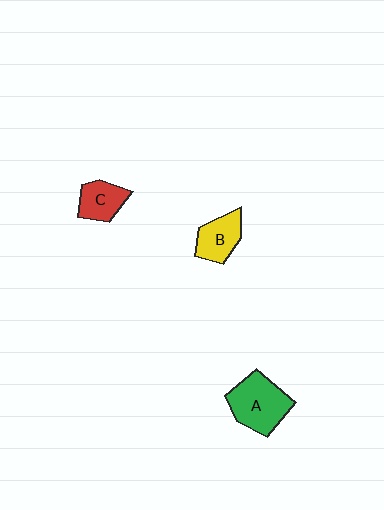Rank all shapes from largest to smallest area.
From largest to smallest: A (green), B (yellow), C (red).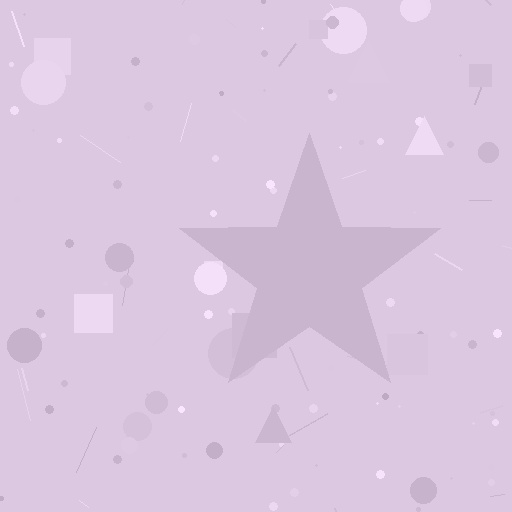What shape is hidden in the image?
A star is hidden in the image.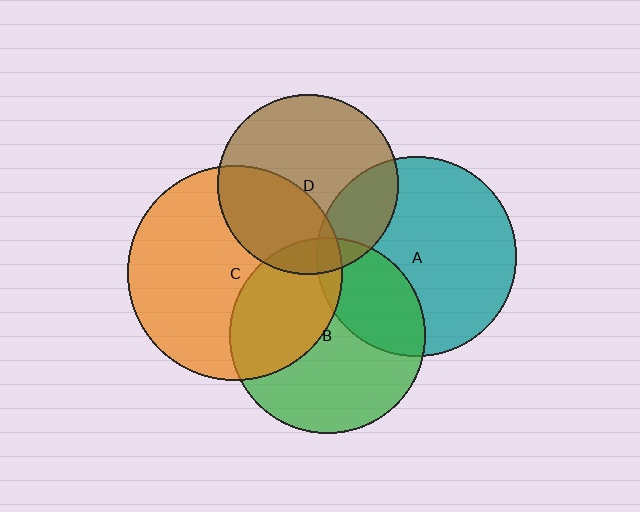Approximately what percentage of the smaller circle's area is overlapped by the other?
Approximately 40%.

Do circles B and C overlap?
Yes.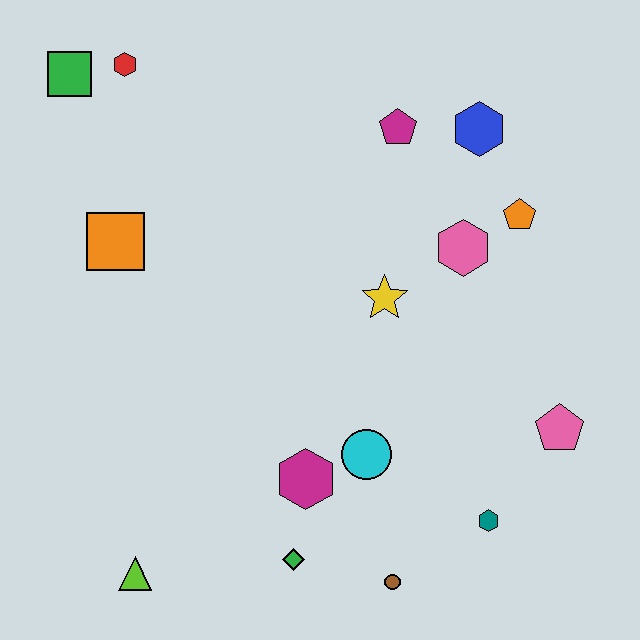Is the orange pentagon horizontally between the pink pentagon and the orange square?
Yes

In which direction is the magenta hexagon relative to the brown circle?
The magenta hexagon is above the brown circle.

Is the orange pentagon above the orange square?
Yes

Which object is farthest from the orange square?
The pink pentagon is farthest from the orange square.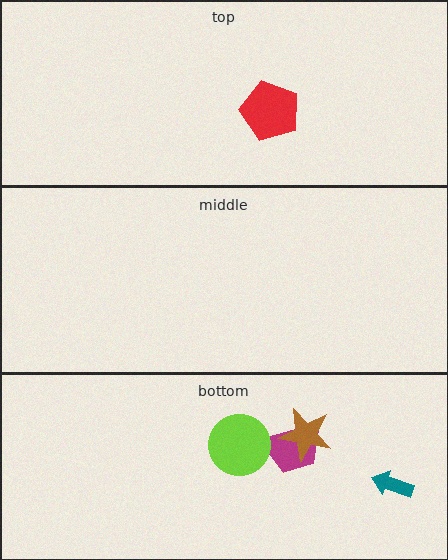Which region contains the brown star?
The bottom region.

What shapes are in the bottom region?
The magenta trapezoid, the teal arrow, the brown star, the lime circle.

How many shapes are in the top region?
1.